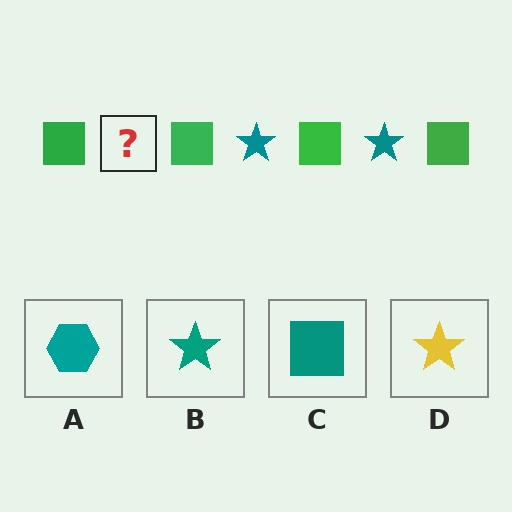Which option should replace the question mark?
Option B.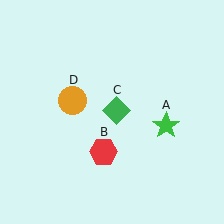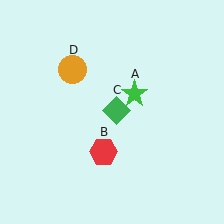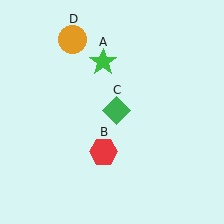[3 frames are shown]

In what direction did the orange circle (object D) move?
The orange circle (object D) moved up.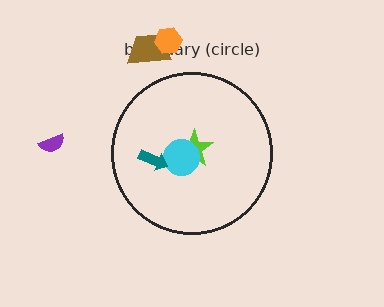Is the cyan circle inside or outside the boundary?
Inside.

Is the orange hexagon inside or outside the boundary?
Outside.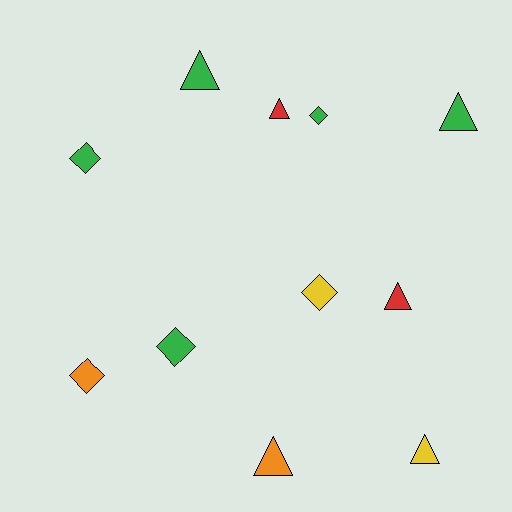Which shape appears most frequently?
Triangle, with 6 objects.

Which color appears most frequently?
Green, with 5 objects.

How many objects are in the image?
There are 11 objects.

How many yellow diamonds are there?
There is 1 yellow diamond.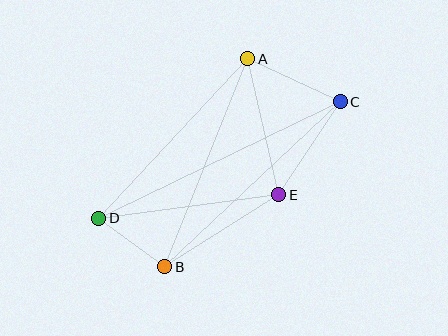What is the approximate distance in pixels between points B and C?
The distance between B and C is approximately 241 pixels.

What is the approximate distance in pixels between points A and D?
The distance between A and D is approximately 218 pixels.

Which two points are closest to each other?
Points B and D are closest to each other.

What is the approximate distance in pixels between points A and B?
The distance between A and B is approximately 224 pixels.